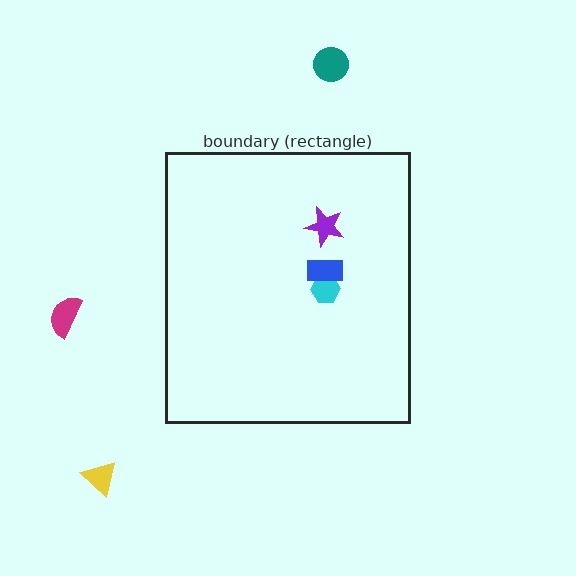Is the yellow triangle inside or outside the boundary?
Outside.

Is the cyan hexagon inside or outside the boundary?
Inside.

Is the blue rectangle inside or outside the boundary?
Inside.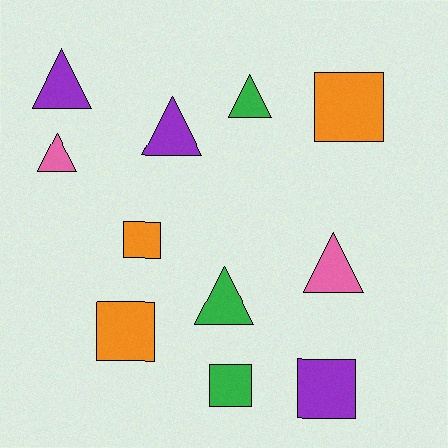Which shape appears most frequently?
Triangle, with 6 objects.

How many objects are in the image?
There are 11 objects.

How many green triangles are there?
There are 2 green triangles.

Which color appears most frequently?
Orange, with 3 objects.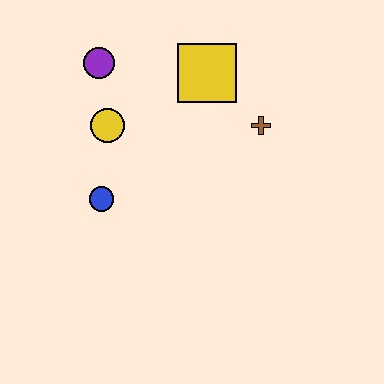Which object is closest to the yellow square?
The brown cross is closest to the yellow square.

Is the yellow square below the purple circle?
Yes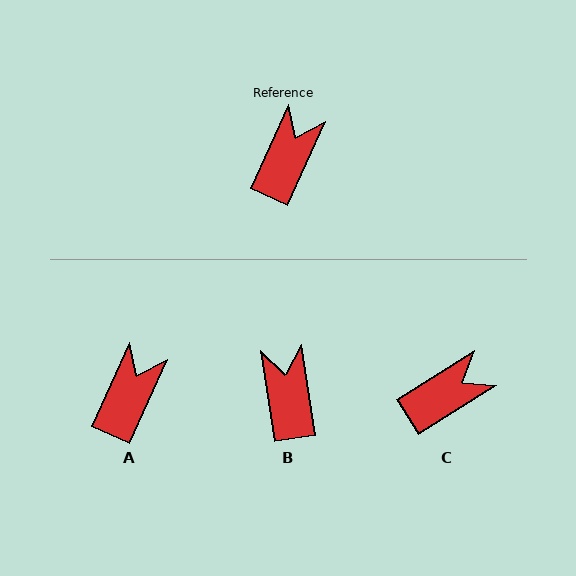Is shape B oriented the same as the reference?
No, it is off by about 33 degrees.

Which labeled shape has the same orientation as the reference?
A.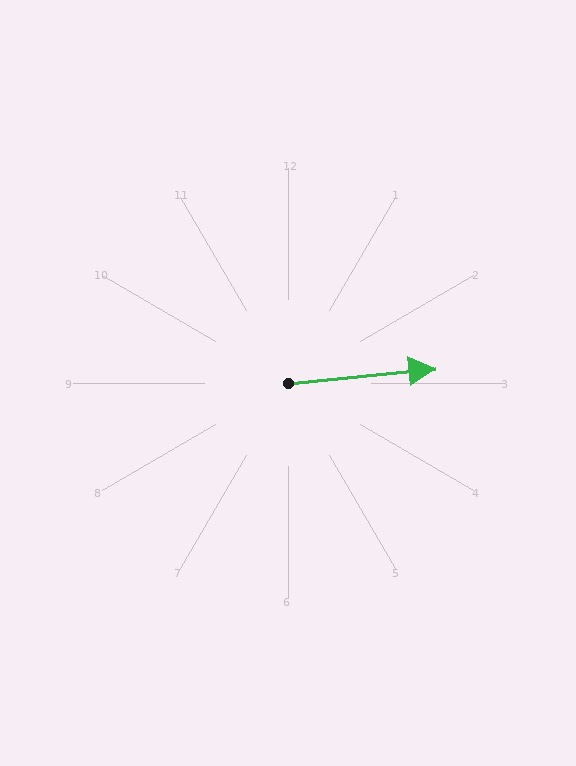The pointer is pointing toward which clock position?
Roughly 3 o'clock.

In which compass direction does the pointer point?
East.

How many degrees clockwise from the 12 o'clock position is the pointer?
Approximately 84 degrees.